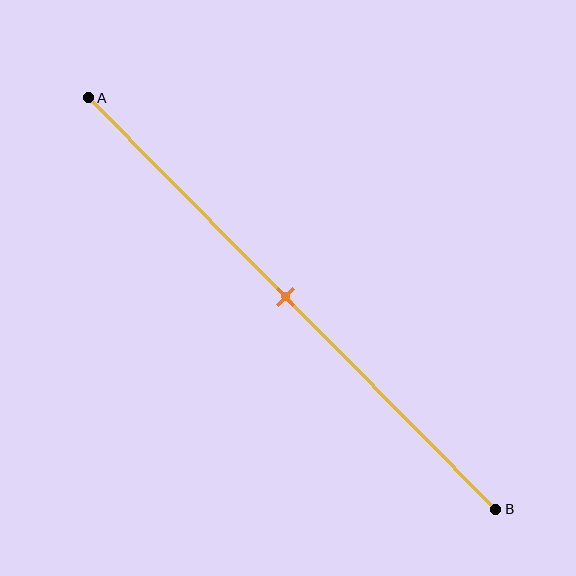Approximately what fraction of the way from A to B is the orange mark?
The orange mark is approximately 50% of the way from A to B.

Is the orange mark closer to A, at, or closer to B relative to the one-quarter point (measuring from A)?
The orange mark is closer to point B than the one-quarter point of segment AB.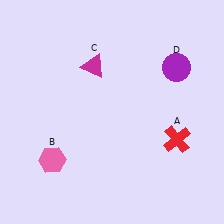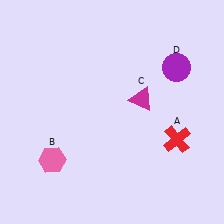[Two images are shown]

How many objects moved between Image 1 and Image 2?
1 object moved between the two images.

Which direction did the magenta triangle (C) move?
The magenta triangle (C) moved right.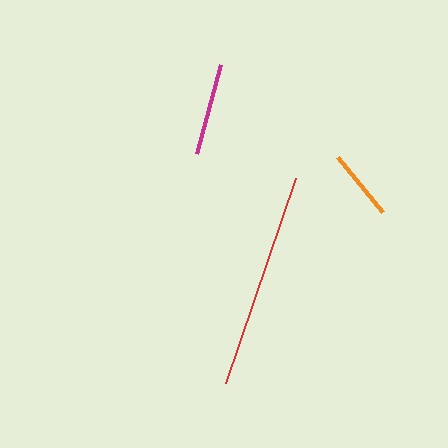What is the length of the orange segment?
The orange segment is approximately 72 pixels long.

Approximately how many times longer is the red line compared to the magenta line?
The red line is approximately 2.4 times the length of the magenta line.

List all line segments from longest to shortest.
From longest to shortest: red, magenta, orange.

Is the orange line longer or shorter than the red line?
The red line is longer than the orange line.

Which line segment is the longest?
The red line is the longest at approximately 217 pixels.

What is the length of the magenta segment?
The magenta segment is approximately 92 pixels long.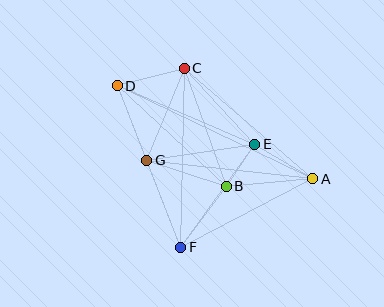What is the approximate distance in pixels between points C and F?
The distance between C and F is approximately 179 pixels.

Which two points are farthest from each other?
Points A and D are farthest from each other.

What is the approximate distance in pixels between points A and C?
The distance between A and C is approximately 170 pixels.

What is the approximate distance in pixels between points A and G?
The distance between A and G is approximately 167 pixels.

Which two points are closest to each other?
Points B and E are closest to each other.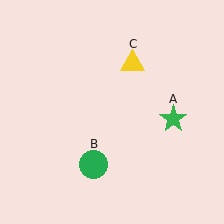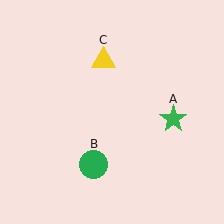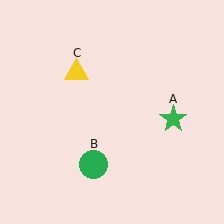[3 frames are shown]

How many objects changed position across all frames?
1 object changed position: yellow triangle (object C).